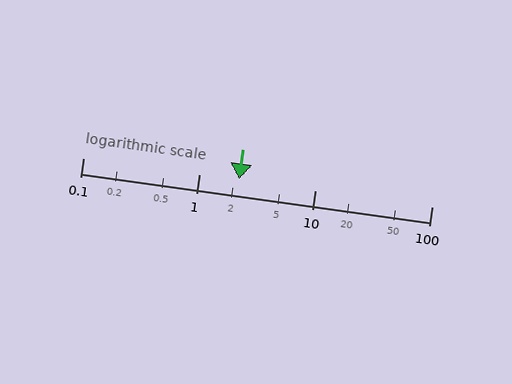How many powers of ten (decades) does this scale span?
The scale spans 3 decades, from 0.1 to 100.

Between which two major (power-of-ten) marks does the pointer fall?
The pointer is between 1 and 10.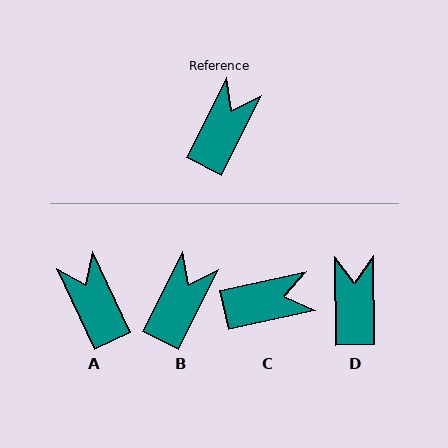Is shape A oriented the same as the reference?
No, it is off by about 52 degrees.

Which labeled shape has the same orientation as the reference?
B.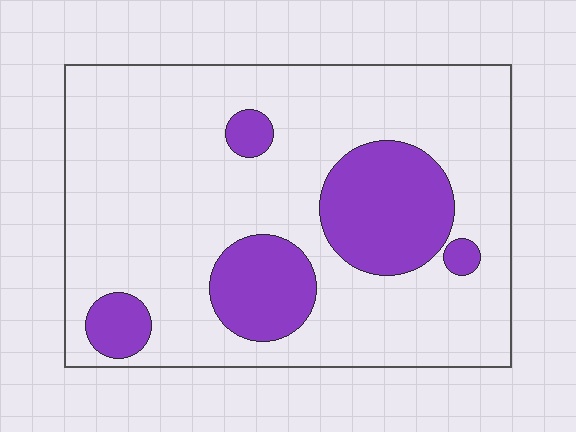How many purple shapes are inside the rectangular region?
5.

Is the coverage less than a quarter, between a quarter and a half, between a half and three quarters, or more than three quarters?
Less than a quarter.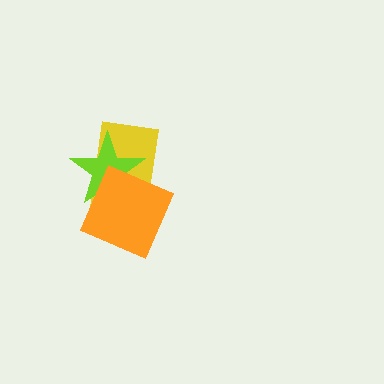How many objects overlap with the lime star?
2 objects overlap with the lime star.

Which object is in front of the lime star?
The orange square is in front of the lime star.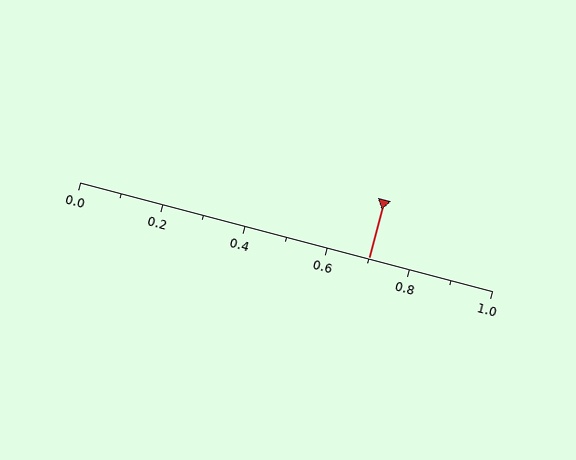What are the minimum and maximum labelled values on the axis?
The axis runs from 0.0 to 1.0.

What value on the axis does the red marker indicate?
The marker indicates approximately 0.7.